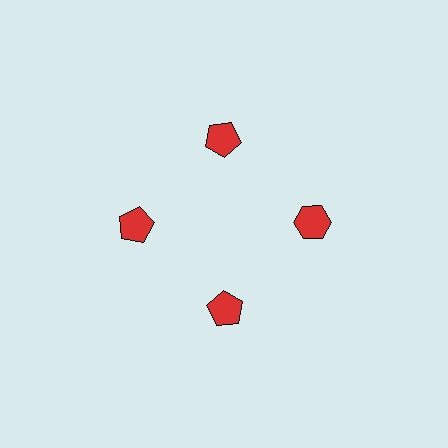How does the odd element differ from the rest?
It has a different shape: hexagon instead of pentagon.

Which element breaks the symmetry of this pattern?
The red hexagon at roughly the 3 o'clock position breaks the symmetry. All other shapes are red pentagons.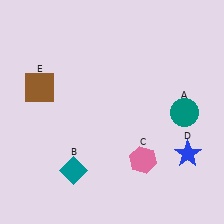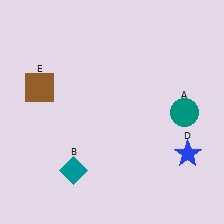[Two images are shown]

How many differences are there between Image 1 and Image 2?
There is 1 difference between the two images.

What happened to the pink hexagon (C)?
The pink hexagon (C) was removed in Image 2. It was in the bottom-right area of Image 1.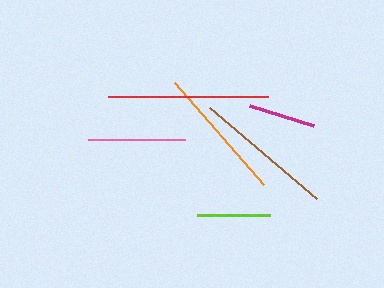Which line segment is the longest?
The red line is the longest at approximately 160 pixels.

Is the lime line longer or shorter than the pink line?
The pink line is longer than the lime line.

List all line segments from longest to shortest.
From longest to shortest: red, brown, orange, pink, lime, magenta.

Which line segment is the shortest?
The magenta line is the shortest at approximately 68 pixels.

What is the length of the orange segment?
The orange segment is approximately 135 pixels long.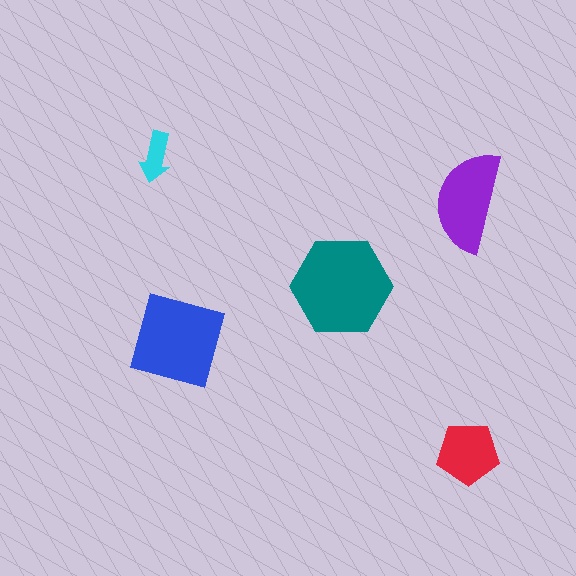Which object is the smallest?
The cyan arrow.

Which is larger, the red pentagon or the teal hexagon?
The teal hexagon.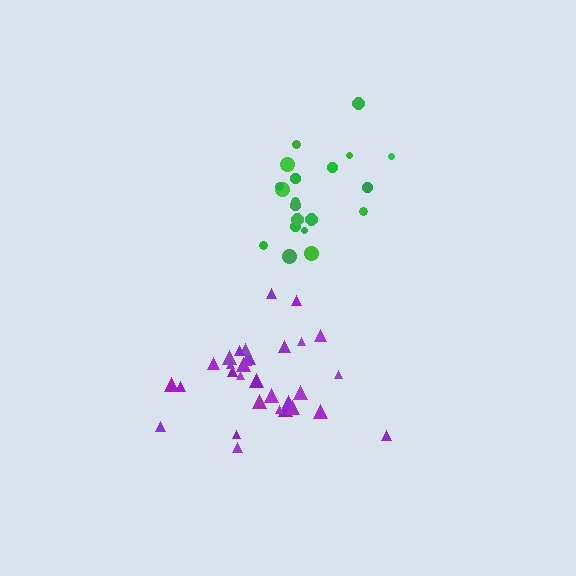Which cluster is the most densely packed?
Green.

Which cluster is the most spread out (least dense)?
Purple.